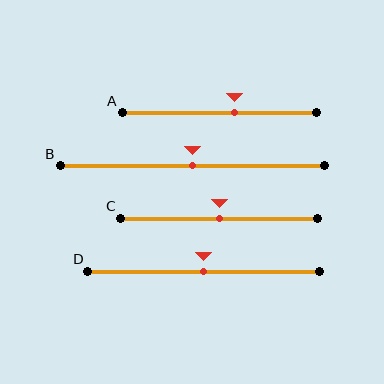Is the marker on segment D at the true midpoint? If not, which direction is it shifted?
Yes, the marker on segment D is at the true midpoint.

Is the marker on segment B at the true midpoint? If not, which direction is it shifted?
Yes, the marker on segment B is at the true midpoint.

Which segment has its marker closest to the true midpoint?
Segment B has its marker closest to the true midpoint.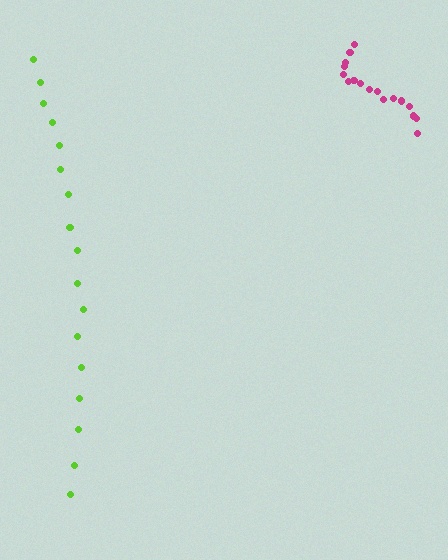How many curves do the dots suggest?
There are 2 distinct paths.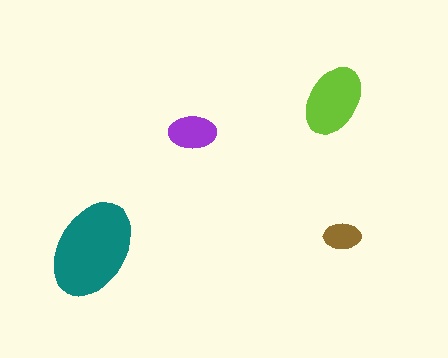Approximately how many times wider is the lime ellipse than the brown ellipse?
About 2 times wider.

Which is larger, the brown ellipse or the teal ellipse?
The teal one.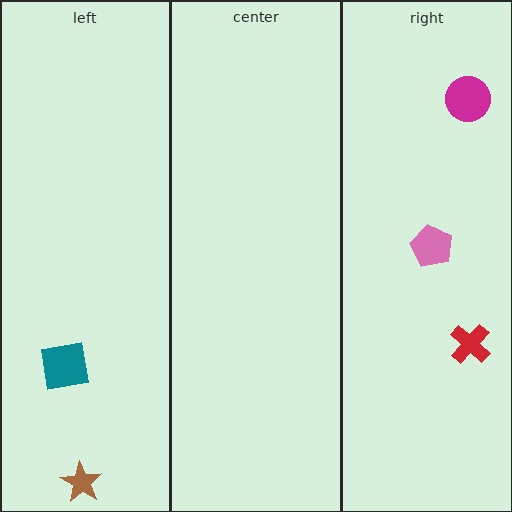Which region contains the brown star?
The left region.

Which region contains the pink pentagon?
The right region.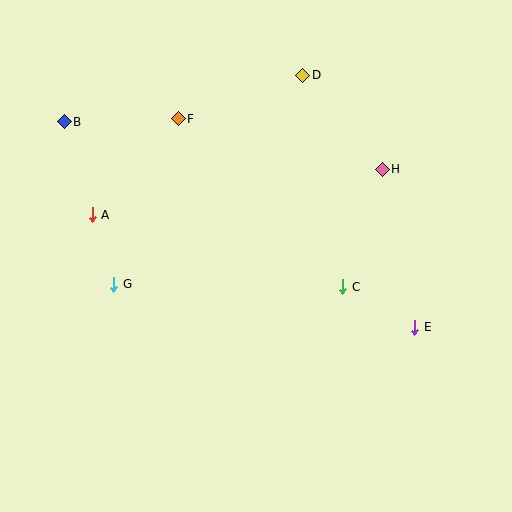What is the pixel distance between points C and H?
The distance between C and H is 124 pixels.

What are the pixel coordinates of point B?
Point B is at (64, 122).